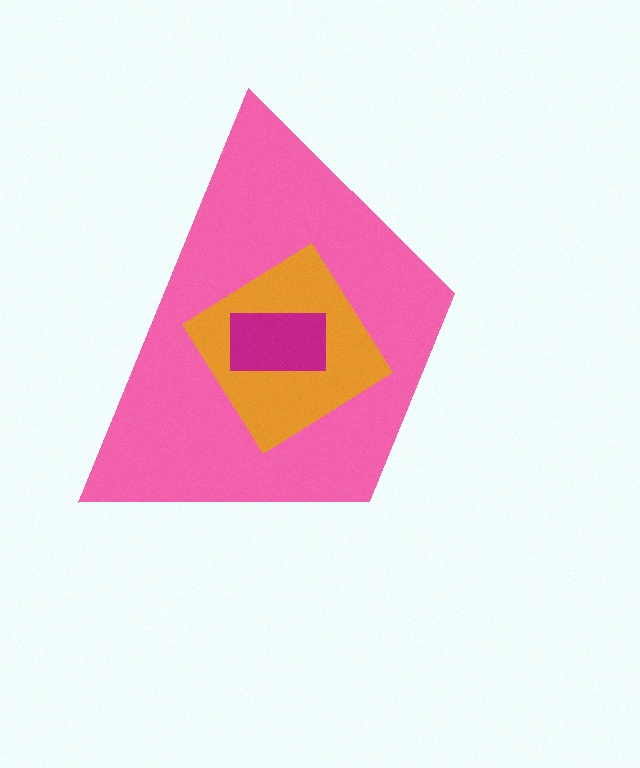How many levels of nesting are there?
3.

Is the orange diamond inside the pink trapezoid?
Yes.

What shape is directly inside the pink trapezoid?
The orange diamond.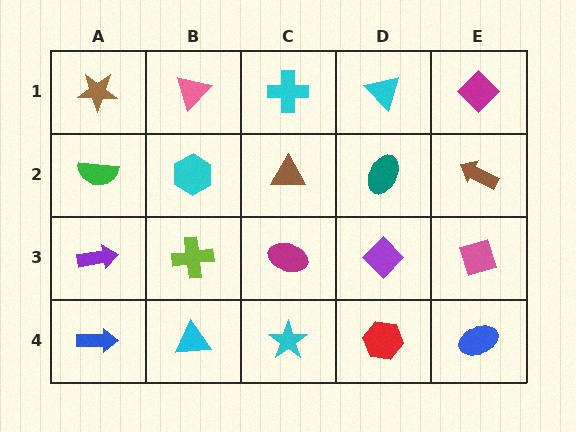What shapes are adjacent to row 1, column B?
A cyan hexagon (row 2, column B), a brown star (row 1, column A), a cyan cross (row 1, column C).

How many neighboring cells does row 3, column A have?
3.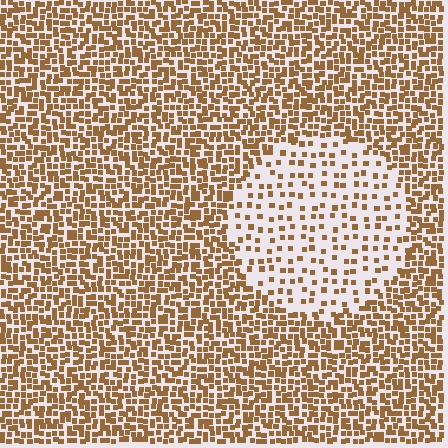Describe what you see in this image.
The image contains small brown elements arranged at two different densities. A circle-shaped region is visible where the elements are less densely packed than the surrounding area.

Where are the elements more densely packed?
The elements are more densely packed outside the circle boundary.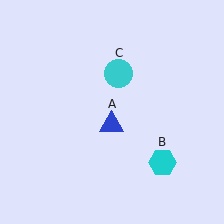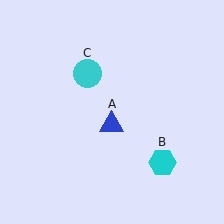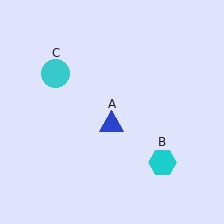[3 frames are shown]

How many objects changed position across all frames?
1 object changed position: cyan circle (object C).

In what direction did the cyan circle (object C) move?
The cyan circle (object C) moved left.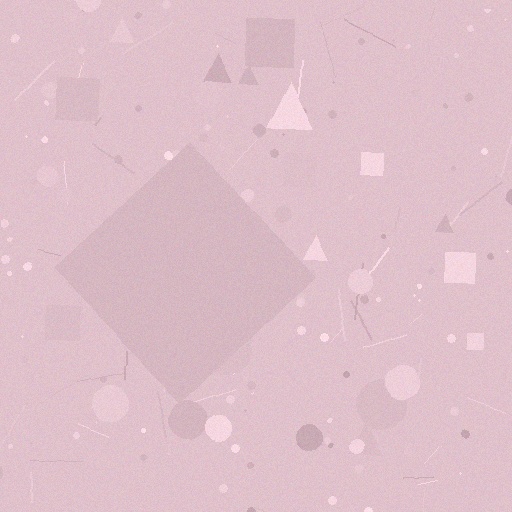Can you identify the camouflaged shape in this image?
The camouflaged shape is a diamond.